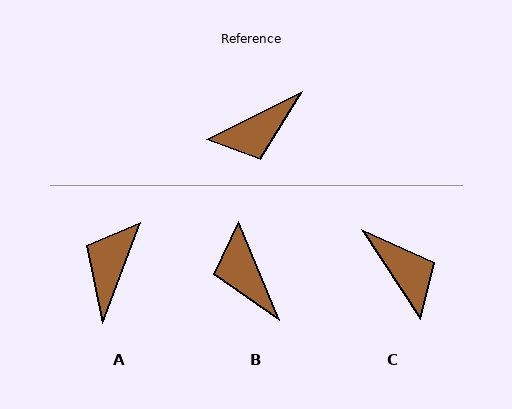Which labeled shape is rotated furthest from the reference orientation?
A, about 137 degrees away.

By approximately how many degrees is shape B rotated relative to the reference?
Approximately 94 degrees clockwise.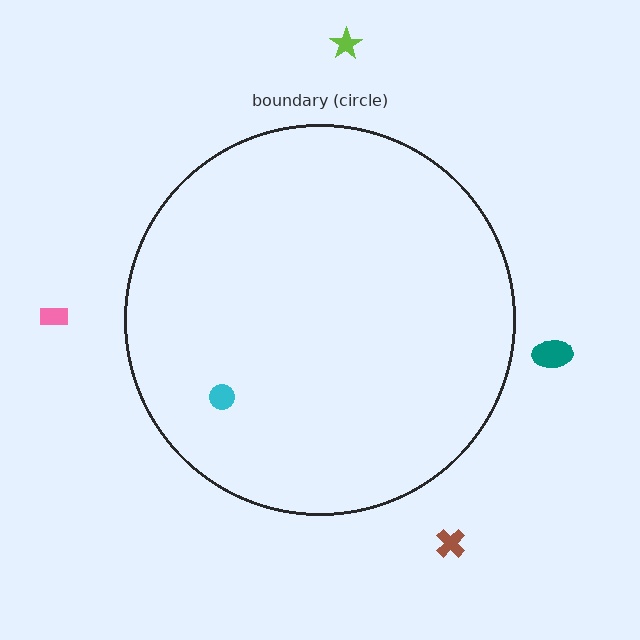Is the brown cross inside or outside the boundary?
Outside.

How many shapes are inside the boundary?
1 inside, 4 outside.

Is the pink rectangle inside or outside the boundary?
Outside.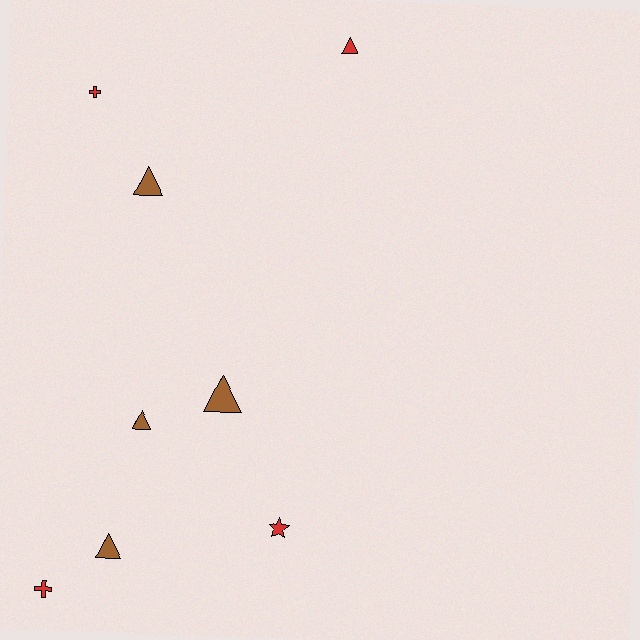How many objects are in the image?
There are 8 objects.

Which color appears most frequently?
Brown, with 4 objects.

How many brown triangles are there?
There are 4 brown triangles.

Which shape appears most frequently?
Triangle, with 5 objects.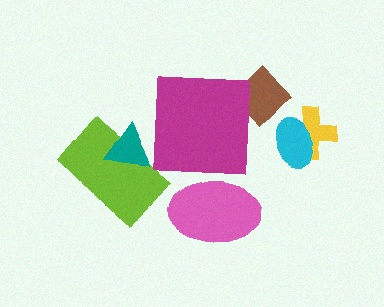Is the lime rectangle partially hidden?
Yes, it is partially covered by another shape.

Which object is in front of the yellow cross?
The cyan ellipse is in front of the yellow cross.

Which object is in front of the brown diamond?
The magenta square is in front of the brown diamond.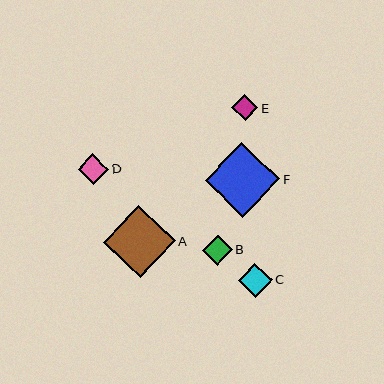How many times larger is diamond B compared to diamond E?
Diamond B is approximately 1.1 times the size of diamond E.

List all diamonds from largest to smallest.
From largest to smallest: F, A, C, D, B, E.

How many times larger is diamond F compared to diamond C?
Diamond F is approximately 2.2 times the size of diamond C.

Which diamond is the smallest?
Diamond E is the smallest with a size of approximately 26 pixels.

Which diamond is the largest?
Diamond F is the largest with a size of approximately 74 pixels.